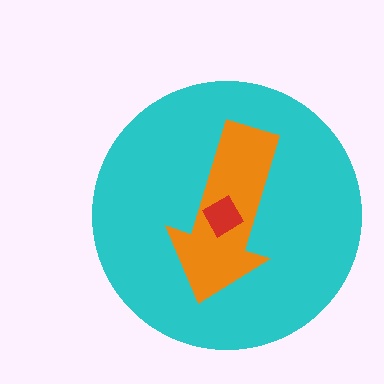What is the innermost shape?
The red square.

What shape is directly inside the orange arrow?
The red square.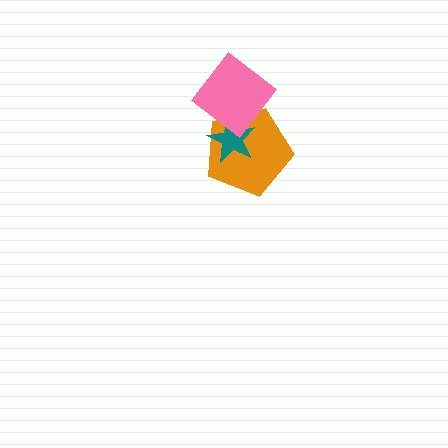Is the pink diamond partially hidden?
No, no other shape covers it.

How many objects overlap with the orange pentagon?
2 objects overlap with the orange pentagon.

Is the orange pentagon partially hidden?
Yes, it is partially covered by another shape.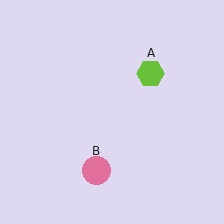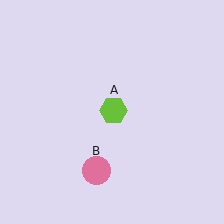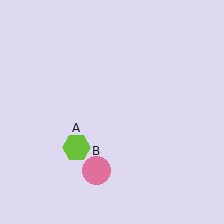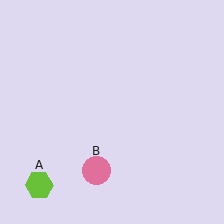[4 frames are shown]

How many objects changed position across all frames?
1 object changed position: lime hexagon (object A).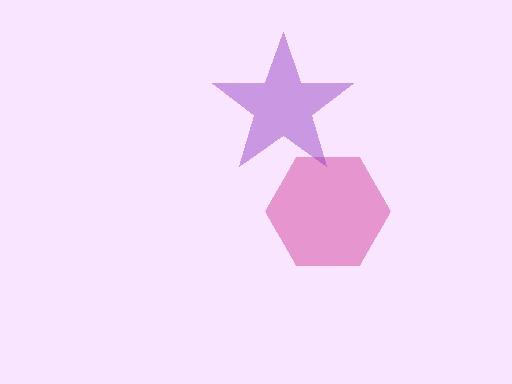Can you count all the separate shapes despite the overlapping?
Yes, there are 2 separate shapes.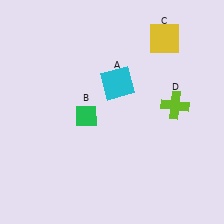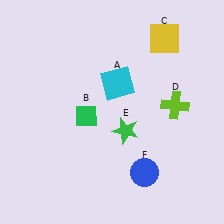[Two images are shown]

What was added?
A green star (E), a blue circle (F) were added in Image 2.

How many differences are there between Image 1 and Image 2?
There are 2 differences between the two images.